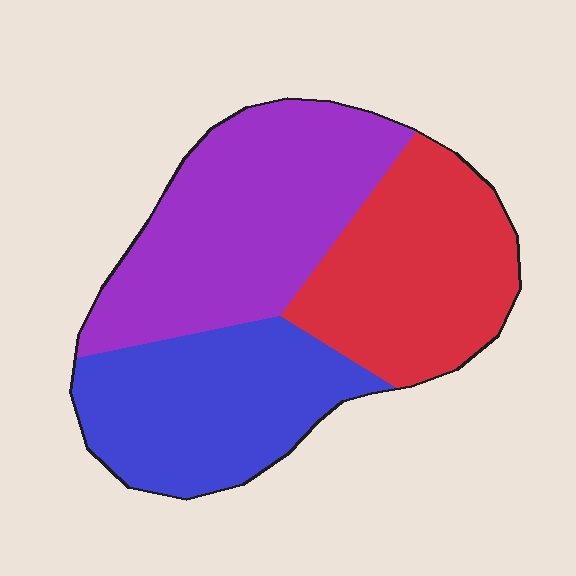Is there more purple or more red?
Purple.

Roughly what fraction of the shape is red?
Red takes up about one third (1/3) of the shape.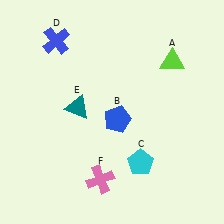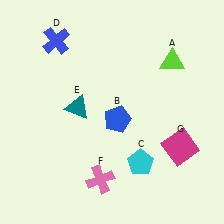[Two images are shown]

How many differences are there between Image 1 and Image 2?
There is 1 difference between the two images.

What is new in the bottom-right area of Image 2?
A magenta square (G) was added in the bottom-right area of Image 2.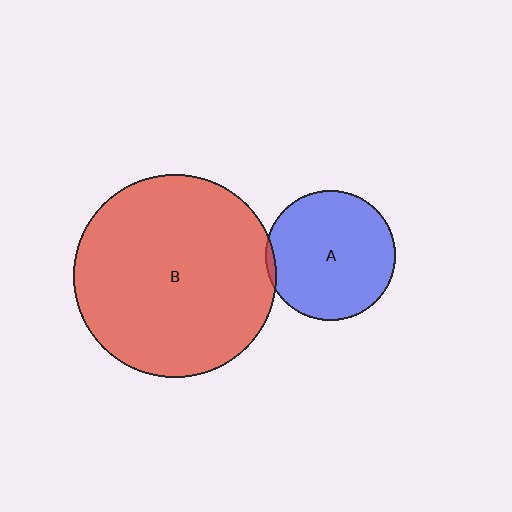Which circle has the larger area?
Circle B (red).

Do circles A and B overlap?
Yes.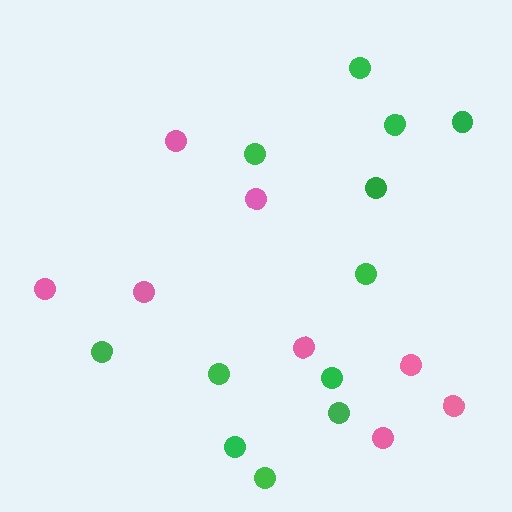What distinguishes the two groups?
There are 2 groups: one group of green circles (12) and one group of pink circles (8).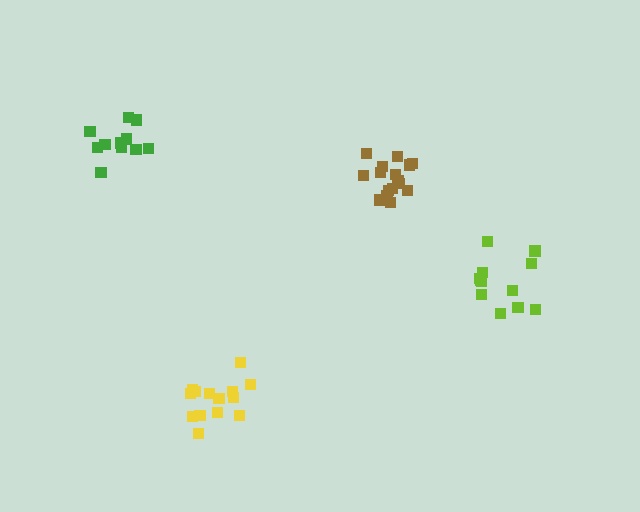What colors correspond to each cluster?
The clusters are colored: brown, yellow, lime, green.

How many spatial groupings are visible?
There are 4 spatial groupings.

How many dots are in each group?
Group 1: 17 dots, Group 2: 14 dots, Group 3: 12 dots, Group 4: 11 dots (54 total).